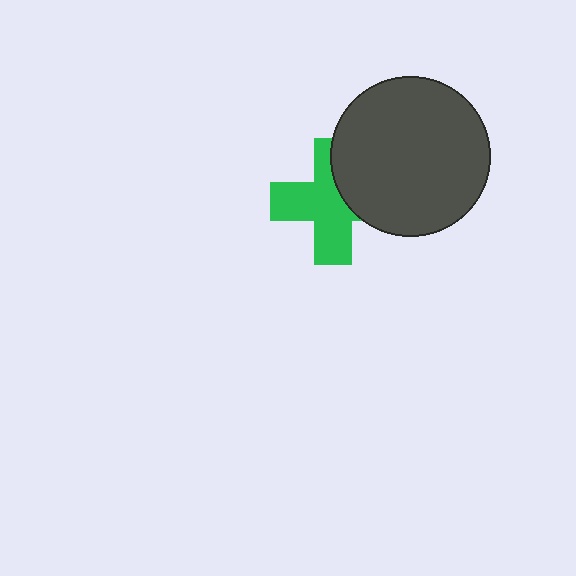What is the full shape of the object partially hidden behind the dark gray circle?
The partially hidden object is a green cross.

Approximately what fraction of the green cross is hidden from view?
Roughly 35% of the green cross is hidden behind the dark gray circle.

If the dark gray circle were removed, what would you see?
You would see the complete green cross.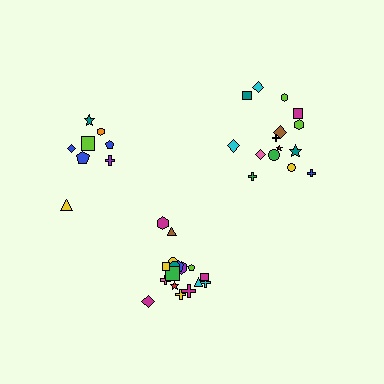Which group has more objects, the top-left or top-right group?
The top-right group.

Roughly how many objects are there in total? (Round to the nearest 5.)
Roughly 40 objects in total.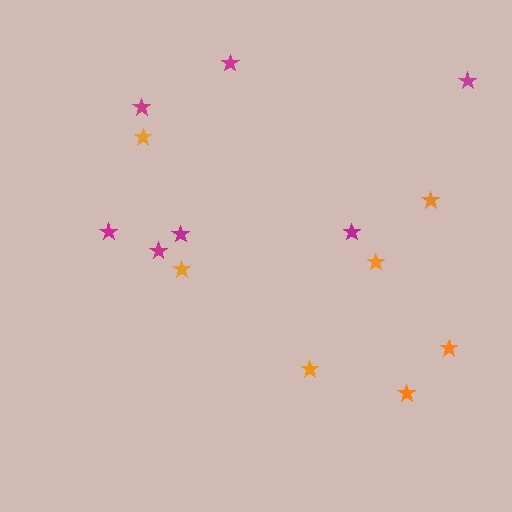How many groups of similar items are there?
There are 2 groups: one group of magenta stars (7) and one group of orange stars (7).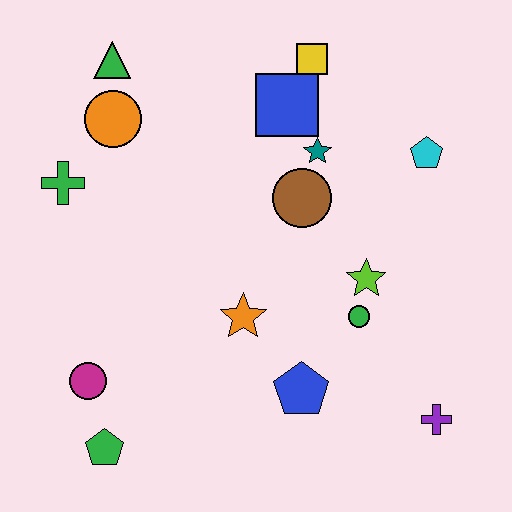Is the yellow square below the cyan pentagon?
No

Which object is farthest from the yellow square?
The green pentagon is farthest from the yellow square.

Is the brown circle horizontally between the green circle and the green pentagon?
Yes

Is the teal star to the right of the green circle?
No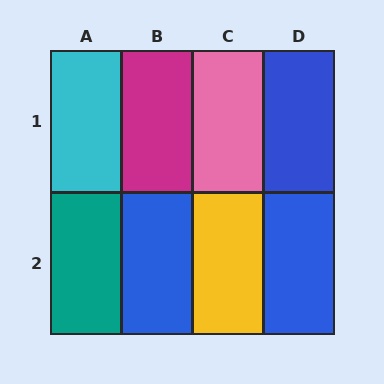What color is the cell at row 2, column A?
Teal.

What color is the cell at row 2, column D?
Blue.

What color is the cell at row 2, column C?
Yellow.